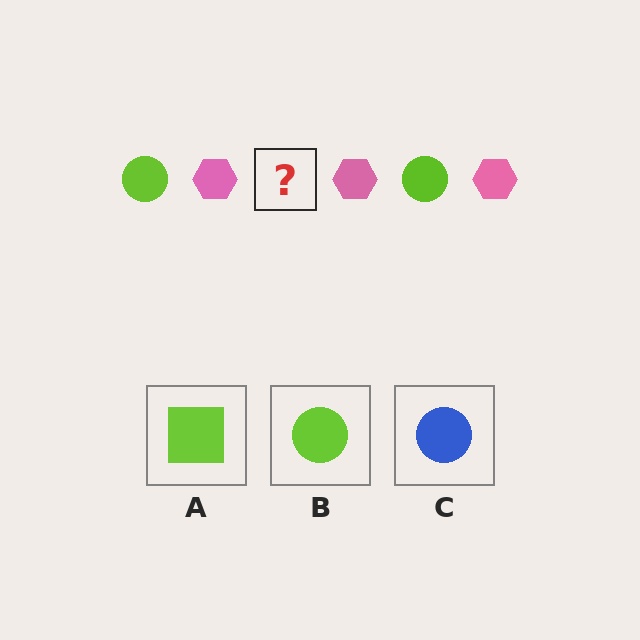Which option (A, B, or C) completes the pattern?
B.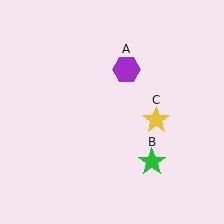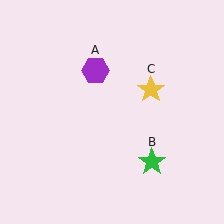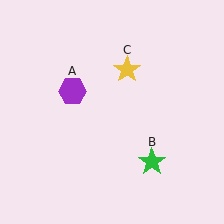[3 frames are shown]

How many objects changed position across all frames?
2 objects changed position: purple hexagon (object A), yellow star (object C).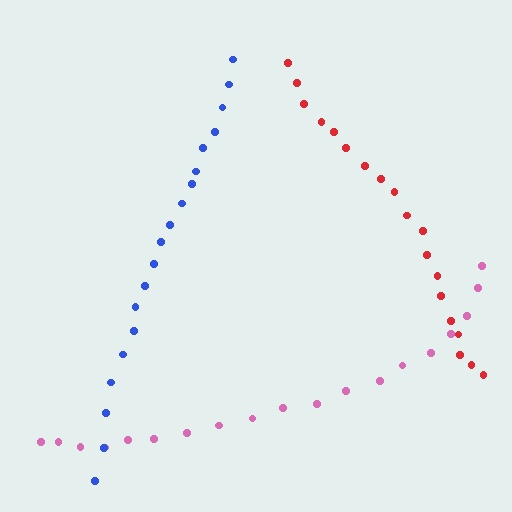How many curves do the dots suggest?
There are 3 distinct paths.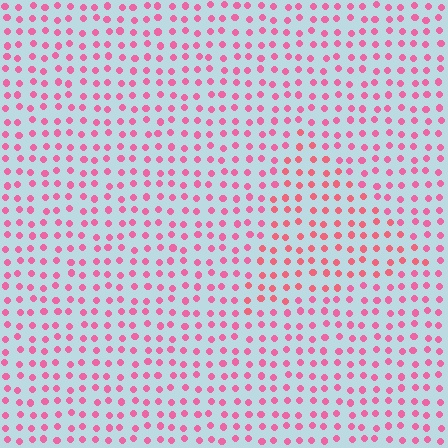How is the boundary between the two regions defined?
The boundary is defined purely by a slight shift in hue (about 19 degrees). Spacing, size, and orientation are identical on both sides.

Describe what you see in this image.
The image is filled with small pink elements in a uniform arrangement. A triangle-shaped region is visible where the elements are tinted to a slightly different hue, forming a subtle color boundary.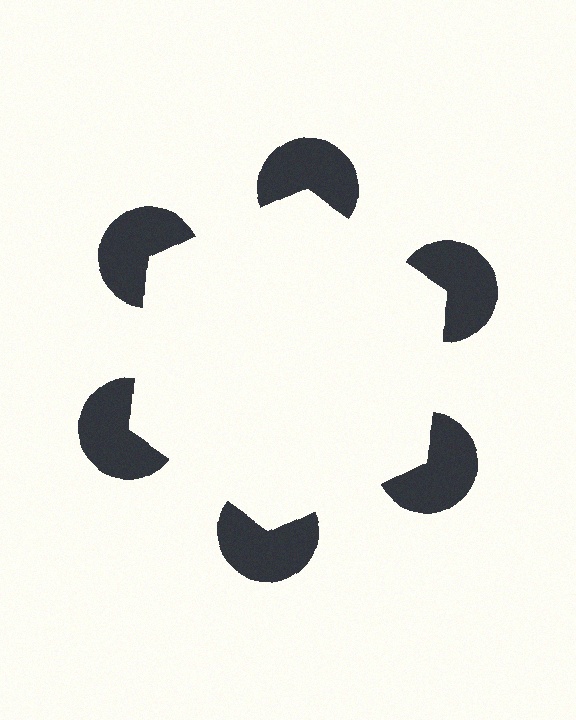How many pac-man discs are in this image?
There are 6 — one at each vertex of the illusory hexagon.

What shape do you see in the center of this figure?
An illusory hexagon — its edges are inferred from the aligned wedge cuts in the pac-man discs, not physically drawn.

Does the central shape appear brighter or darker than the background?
It typically appears slightly brighter than the background, even though no actual brightness change is drawn.